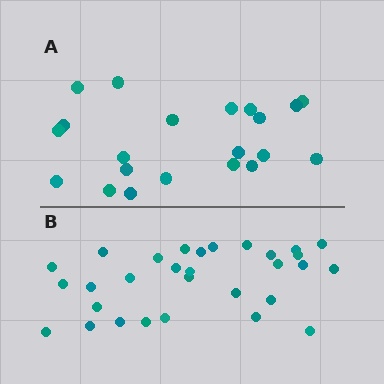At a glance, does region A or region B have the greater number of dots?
Region B (the bottom region) has more dots.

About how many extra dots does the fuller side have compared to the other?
Region B has roughly 8 or so more dots than region A.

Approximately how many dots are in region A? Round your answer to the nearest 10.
About 20 dots. (The exact count is 21, which rounds to 20.)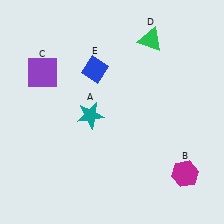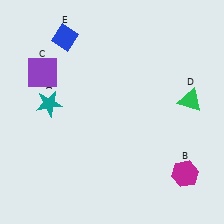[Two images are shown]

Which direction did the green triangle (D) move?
The green triangle (D) moved down.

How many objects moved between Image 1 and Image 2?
3 objects moved between the two images.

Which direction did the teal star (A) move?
The teal star (A) moved left.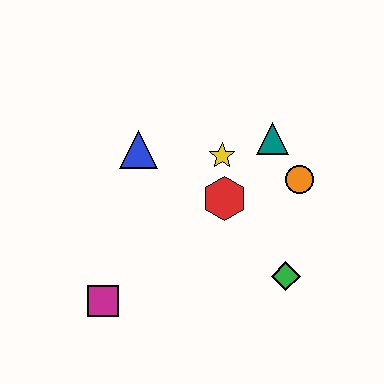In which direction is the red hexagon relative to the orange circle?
The red hexagon is to the left of the orange circle.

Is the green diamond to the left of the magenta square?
No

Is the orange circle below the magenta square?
No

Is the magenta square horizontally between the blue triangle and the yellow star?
No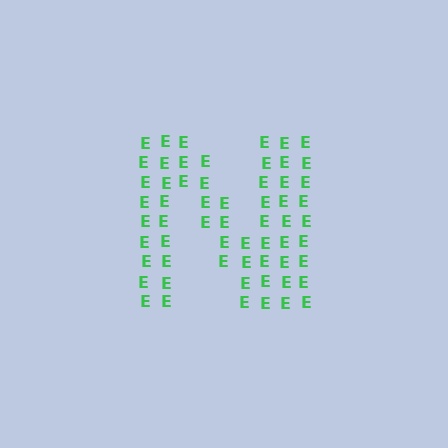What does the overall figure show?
The overall figure shows the letter N.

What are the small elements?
The small elements are letter E's.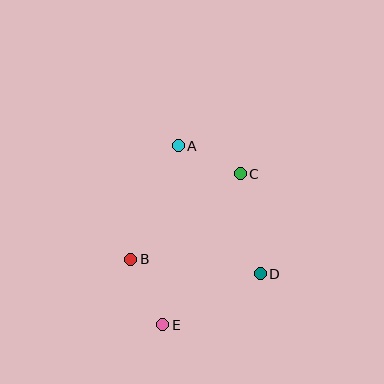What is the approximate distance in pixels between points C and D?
The distance between C and D is approximately 102 pixels.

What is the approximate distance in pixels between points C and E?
The distance between C and E is approximately 170 pixels.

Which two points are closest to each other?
Points A and C are closest to each other.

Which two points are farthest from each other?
Points A and E are farthest from each other.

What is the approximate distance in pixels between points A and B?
The distance between A and B is approximately 123 pixels.